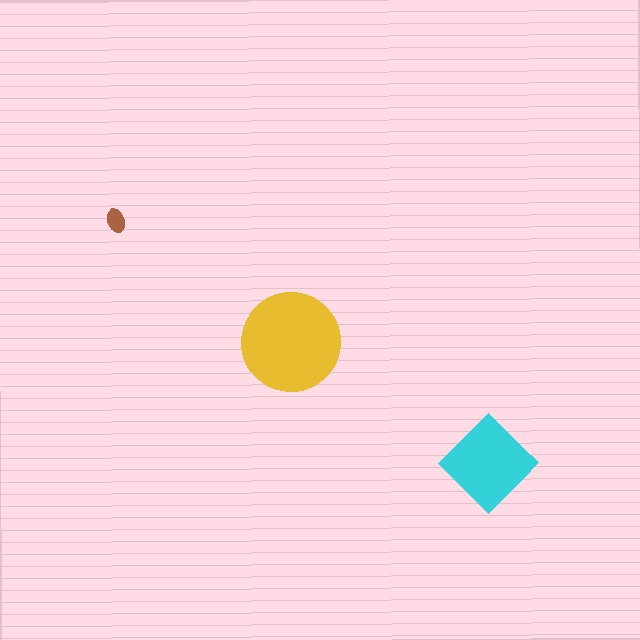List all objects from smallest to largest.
The brown ellipse, the cyan diamond, the yellow circle.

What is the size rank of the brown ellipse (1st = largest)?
3rd.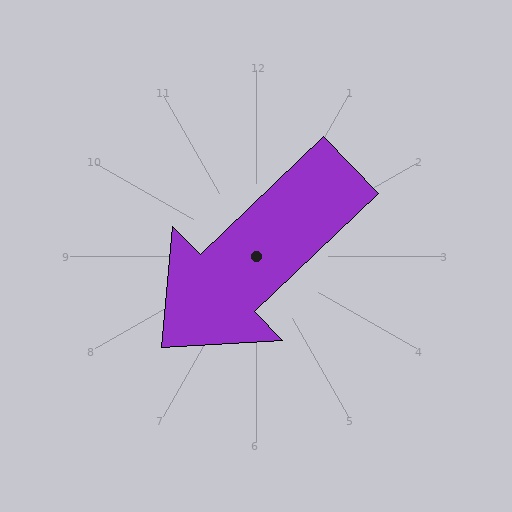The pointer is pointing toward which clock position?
Roughly 8 o'clock.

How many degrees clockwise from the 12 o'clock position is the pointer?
Approximately 226 degrees.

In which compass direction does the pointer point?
Southwest.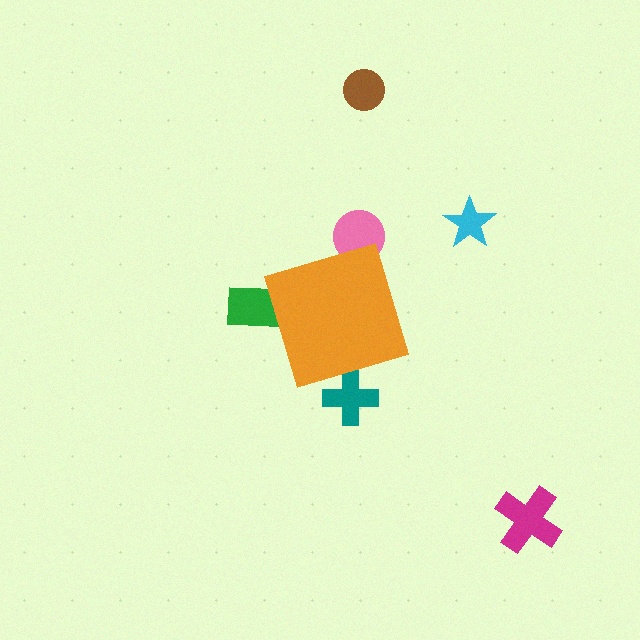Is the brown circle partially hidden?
No, the brown circle is fully visible.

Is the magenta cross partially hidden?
No, the magenta cross is fully visible.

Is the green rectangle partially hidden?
Yes, the green rectangle is partially hidden behind the orange diamond.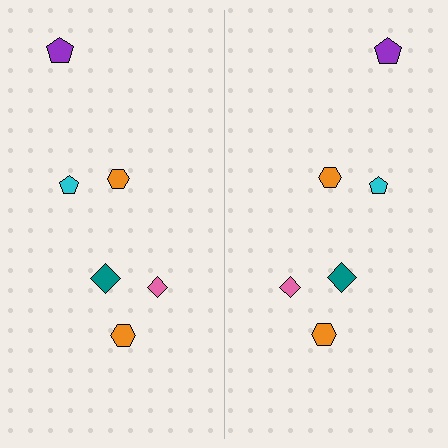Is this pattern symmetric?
Yes, this pattern has bilateral (reflection) symmetry.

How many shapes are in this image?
There are 12 shapes in this image.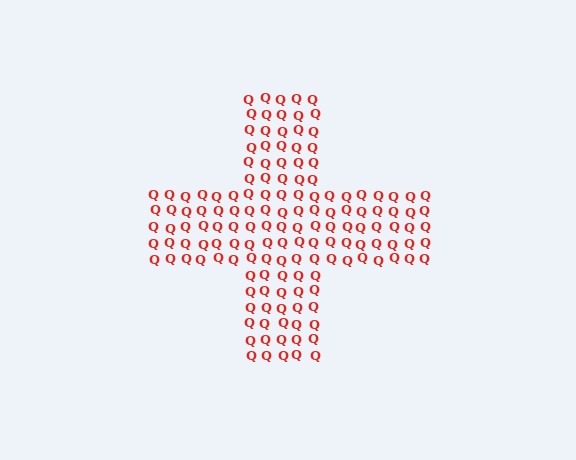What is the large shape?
The large shape is a cross.